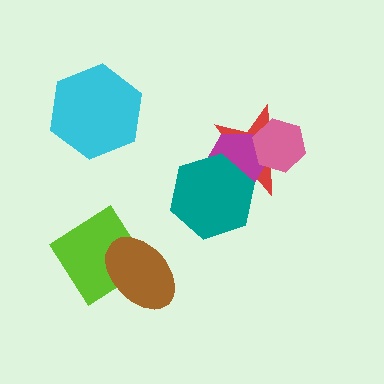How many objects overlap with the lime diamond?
1 object overlaps with the lime diamond.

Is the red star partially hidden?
Yes, it is partially covered by another shape.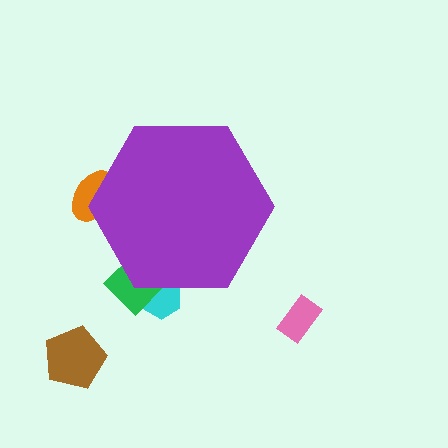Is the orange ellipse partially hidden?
Yes, the orange ellipse is partially hidden behind the purple hexagon.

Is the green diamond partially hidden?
Yes, the green diamond is partially hidden behind the purple hexagon.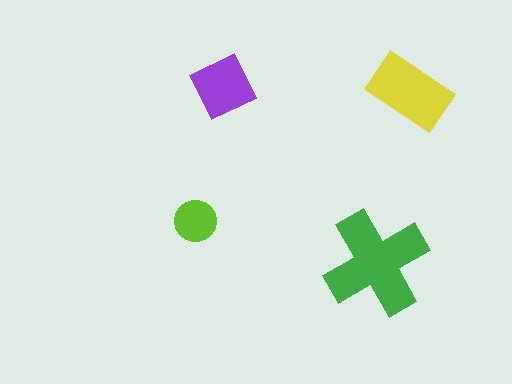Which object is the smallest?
The lime circle.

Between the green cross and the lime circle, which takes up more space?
The green cross.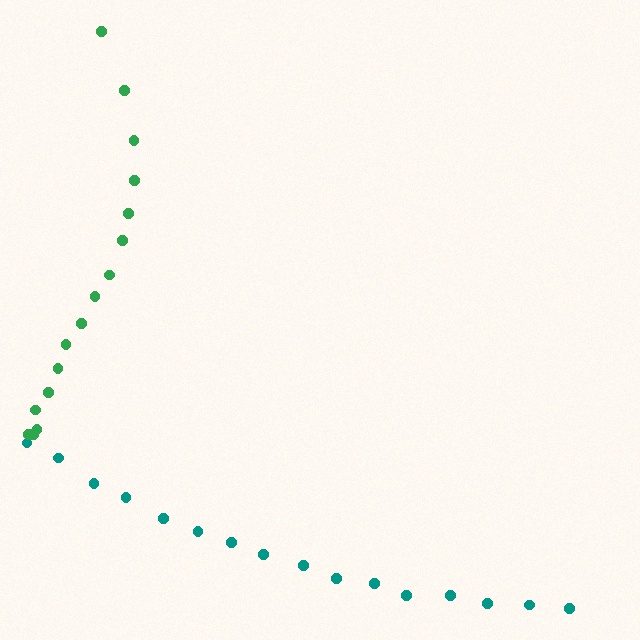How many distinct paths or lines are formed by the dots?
There are 2 distinct paths.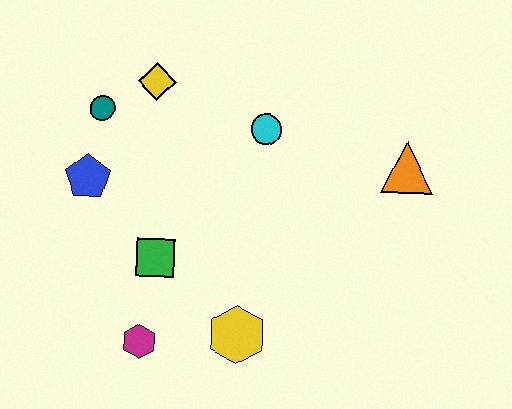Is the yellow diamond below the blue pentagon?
No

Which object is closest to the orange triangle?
The cyan circle is closest to the orange triangle.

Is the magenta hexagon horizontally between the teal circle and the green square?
Yes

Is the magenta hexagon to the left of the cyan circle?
Yes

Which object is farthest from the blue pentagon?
The orange triangle is farthest from the blue pentagon.